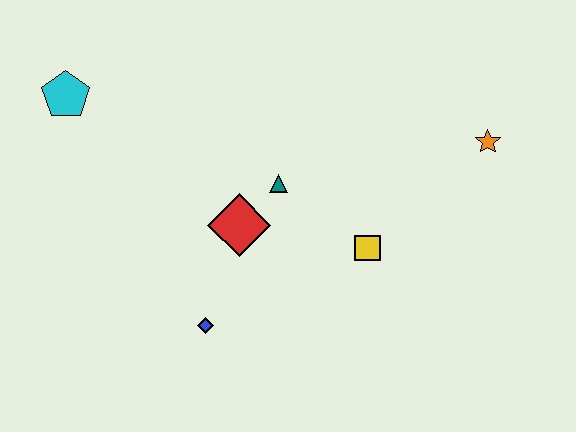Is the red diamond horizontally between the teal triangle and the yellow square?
No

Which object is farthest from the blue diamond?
The orange star is farthest from the blue diamond.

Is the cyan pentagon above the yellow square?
Yes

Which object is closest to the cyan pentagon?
The red diamond is closest to the cyan pentagon.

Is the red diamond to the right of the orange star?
No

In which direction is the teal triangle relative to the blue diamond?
The teal triangle is above the blue diamond.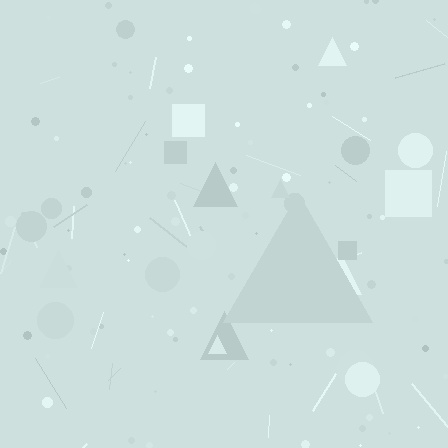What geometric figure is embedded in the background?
A triangle is embedded in the background.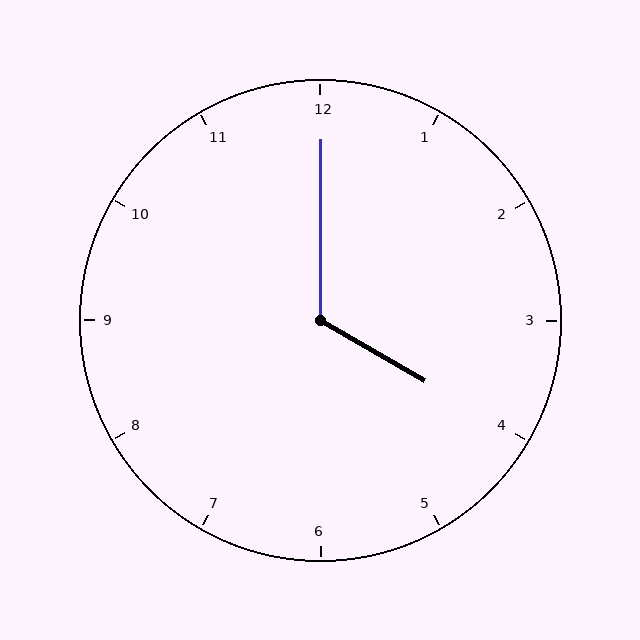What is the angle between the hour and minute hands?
Approximately 120 degrees.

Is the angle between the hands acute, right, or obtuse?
It is obtuse.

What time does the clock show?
4:00.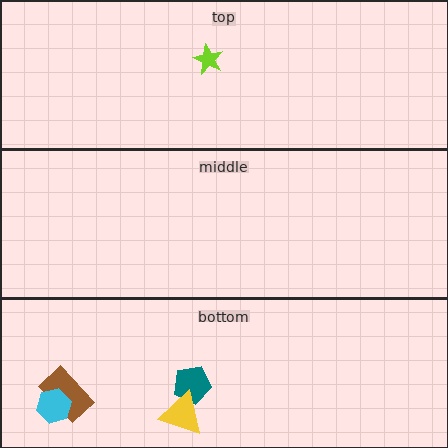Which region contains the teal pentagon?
The bottom region.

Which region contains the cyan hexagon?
The bottom region.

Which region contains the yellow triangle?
The bottom region.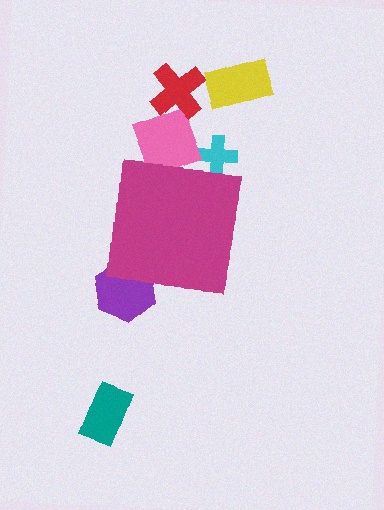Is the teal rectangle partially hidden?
No, the teal rectangle is fully visible.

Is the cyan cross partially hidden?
Yes, the cyan cross is partially hidden behind the magenta square.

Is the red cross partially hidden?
No, the red cross is fully visible.